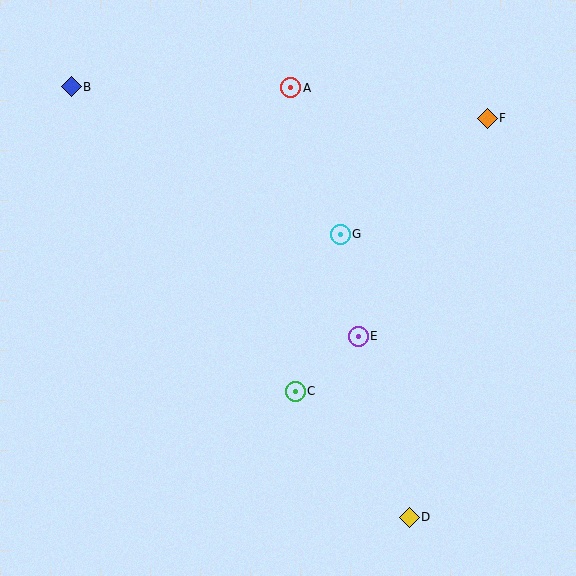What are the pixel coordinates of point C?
Point C is at (295, 391).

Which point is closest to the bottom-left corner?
Point C is closest to the bottom-left corner.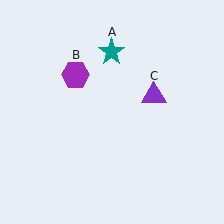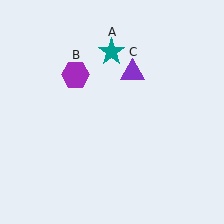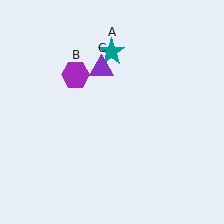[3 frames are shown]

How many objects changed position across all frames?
1 object changed position: purple triangle (object C).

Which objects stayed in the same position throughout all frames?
Teal star (object A) and purple hexagon (object B) remained stationary.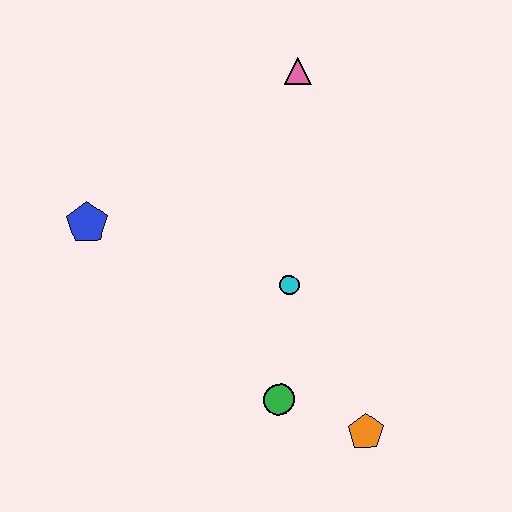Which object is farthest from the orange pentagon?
The pink triangle is farthest from the orange pentagon.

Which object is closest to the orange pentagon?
The green circle is closest to the orange pentagon.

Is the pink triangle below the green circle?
No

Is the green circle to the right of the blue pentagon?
Yes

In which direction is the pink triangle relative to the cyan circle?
The pink triangle is above the cyan circle.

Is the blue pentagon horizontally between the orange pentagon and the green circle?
No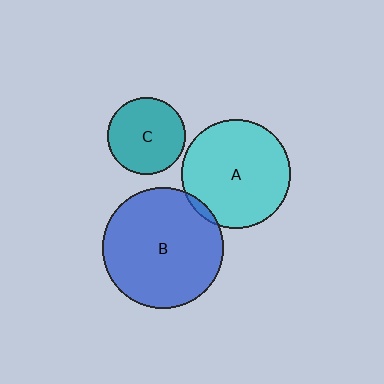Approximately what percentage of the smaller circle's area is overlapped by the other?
Approximately 5%.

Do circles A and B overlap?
Yes.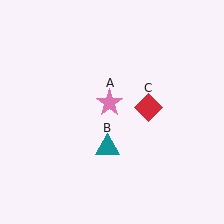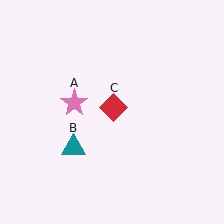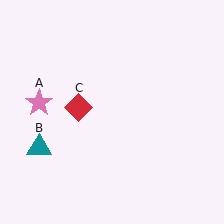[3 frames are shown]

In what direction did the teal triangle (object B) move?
The teal triangle (object B) moved left.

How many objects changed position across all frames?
3 objects changed position: pink star (object A), teal triangle (object B), red diamond (object C).